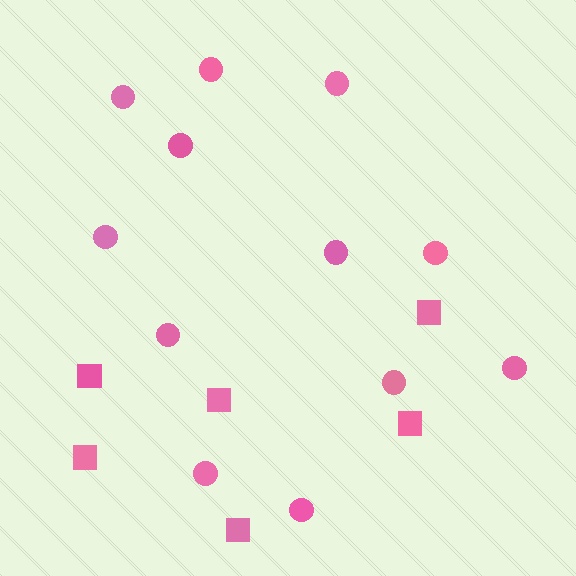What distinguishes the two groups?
There are 2 groups: one group of squares (6) and one group of circles (12).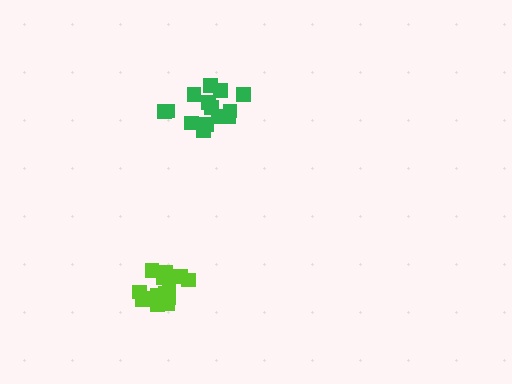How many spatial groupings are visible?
There are 2 spatial groupings.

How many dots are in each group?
Group 1: 16 dots, Group 2: 14 dots (30 total).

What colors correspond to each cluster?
The clusters are colored: lime, green.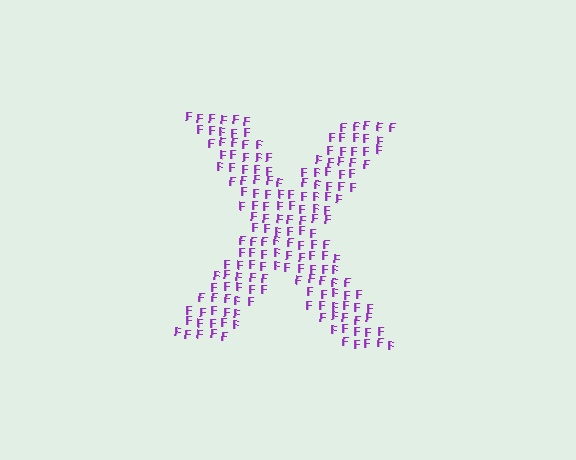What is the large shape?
The large shape is the letter X.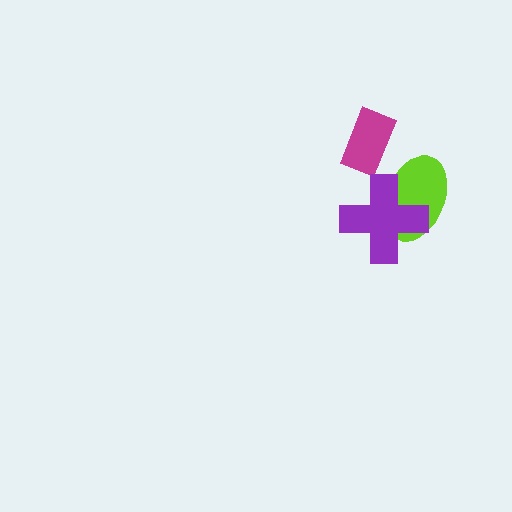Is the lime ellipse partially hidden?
Yes, it is partially covered by another shape.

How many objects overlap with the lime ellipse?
1 object overlaps with the lime ellipse.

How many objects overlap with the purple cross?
1 object overlaps with the purple cross.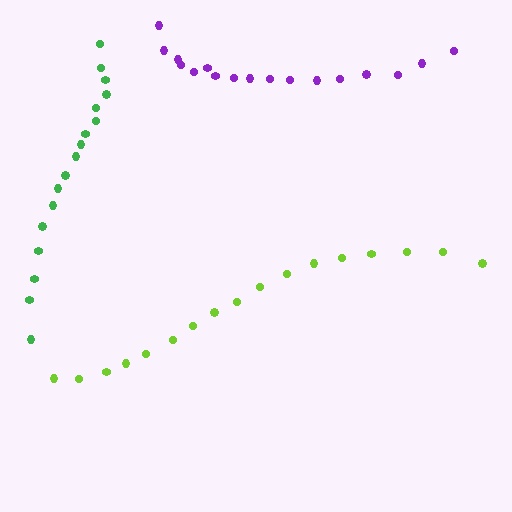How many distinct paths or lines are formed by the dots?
There are 3 distinct paths.